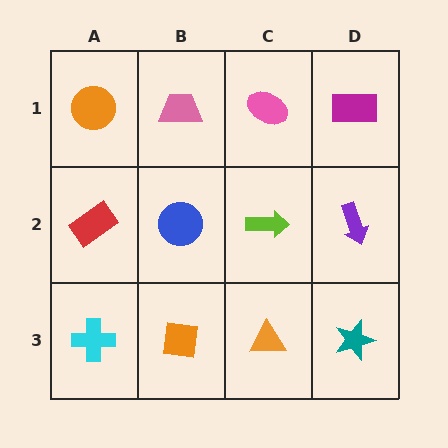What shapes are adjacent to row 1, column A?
A red rectangle (row 2, column A), a pink trapezoid (row 1, column B).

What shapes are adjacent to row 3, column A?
A red rectangle (row 2, column A), an orange square (row 3, column B).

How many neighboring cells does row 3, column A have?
2.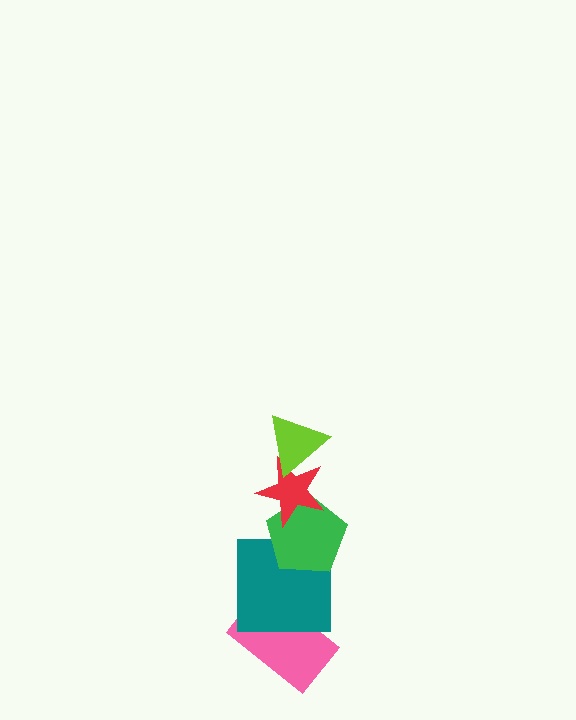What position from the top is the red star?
The red star is 2nd from the top.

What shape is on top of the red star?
The lime triangle is on top of the red star.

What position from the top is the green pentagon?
The green pentagon is 3rd from the top.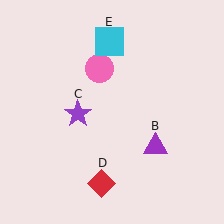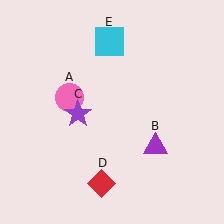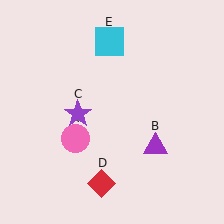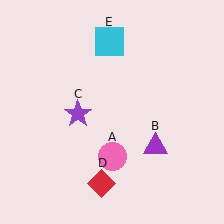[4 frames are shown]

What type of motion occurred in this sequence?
The pink circle (object A) rotated counterclockwise around the center of the scene.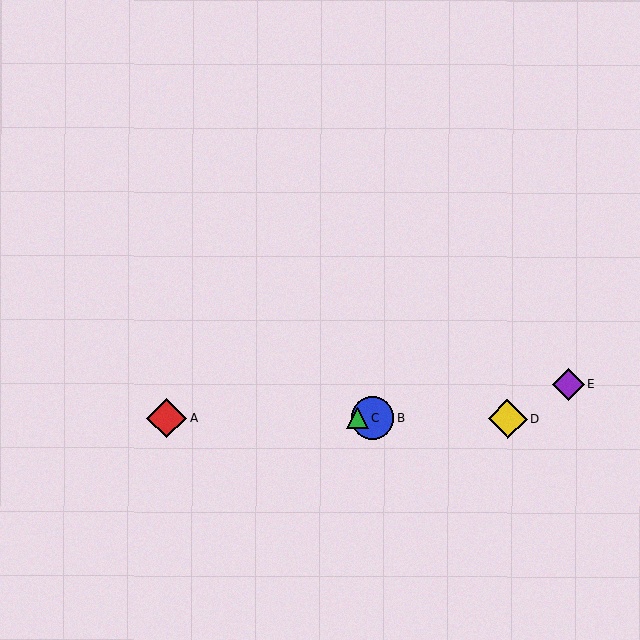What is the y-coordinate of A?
Object A is at y≈418.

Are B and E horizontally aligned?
No, B is at y≈418 and E is at y≈384.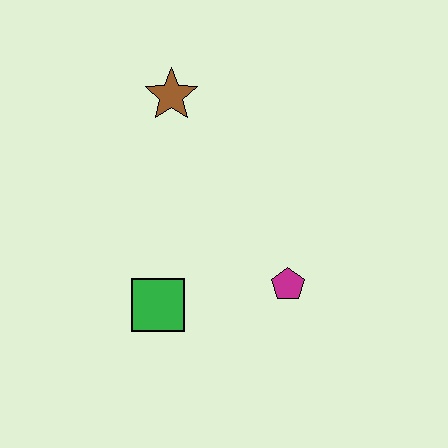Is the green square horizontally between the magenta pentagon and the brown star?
No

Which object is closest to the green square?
The magenta pentagon is closest to the green square.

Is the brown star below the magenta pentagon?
No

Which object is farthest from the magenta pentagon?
The brown star is farthest from the magenta pentagon.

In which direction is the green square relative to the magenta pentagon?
The green square is to the left of the magenta pentagon.